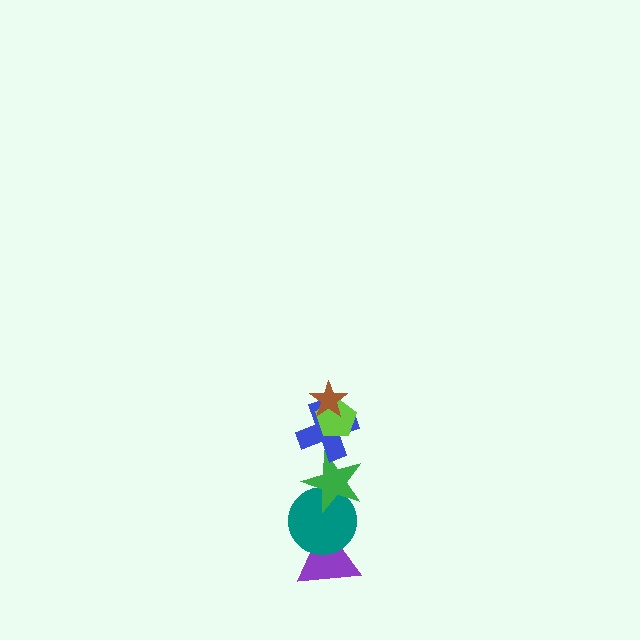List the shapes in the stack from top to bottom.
From top to bottom: the brown star, the lime pentagon, the blue cross, the green star, the teal circle, the purple triangle.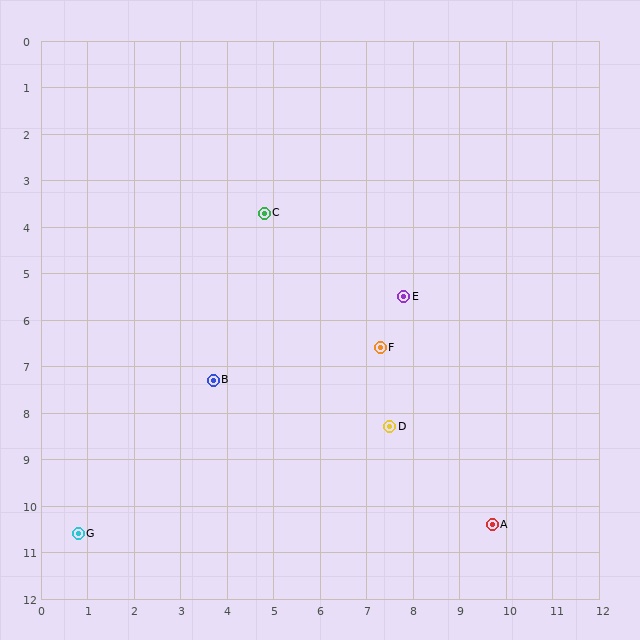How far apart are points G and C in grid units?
Points G and C are about 8.0 grid units apart.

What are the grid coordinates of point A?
Point A is at approximately (9.7, 10.4).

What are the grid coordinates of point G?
Point G is at approximately (0.8, 10.6).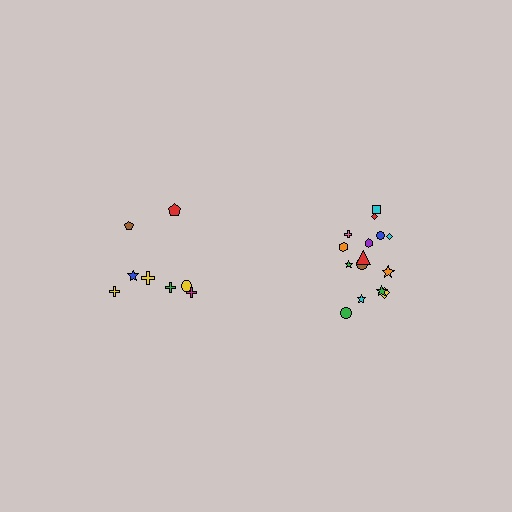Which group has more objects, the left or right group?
The right group.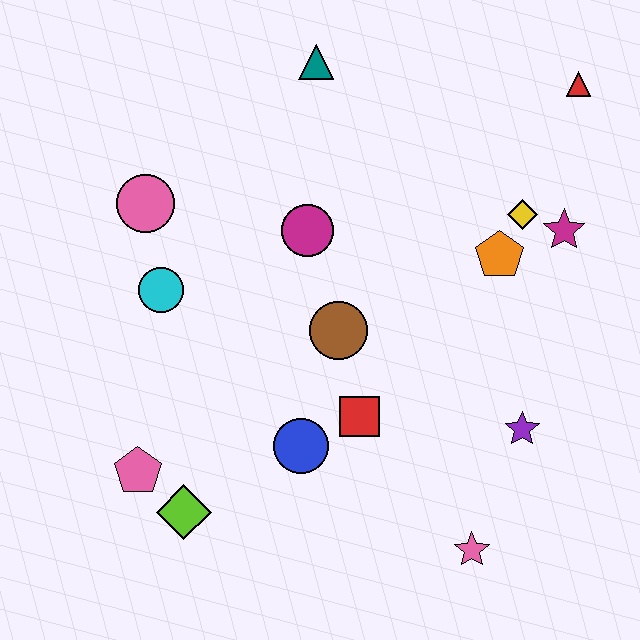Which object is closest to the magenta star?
The yellow diamond is closest to the magenta star.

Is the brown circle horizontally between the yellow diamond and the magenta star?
No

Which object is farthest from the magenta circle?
The pink star is farthest from the magenta circle.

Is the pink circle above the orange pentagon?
Yes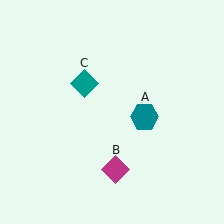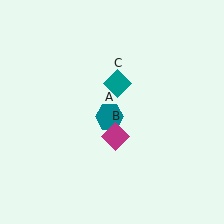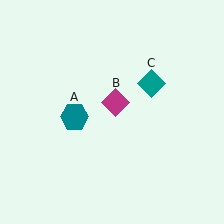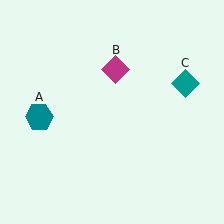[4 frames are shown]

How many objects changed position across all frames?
3 objects changed position: teal hexagon (object A), magenta diamond (object B), teal diamond (object C).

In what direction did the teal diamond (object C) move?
The teal diamond (object C) moved right.